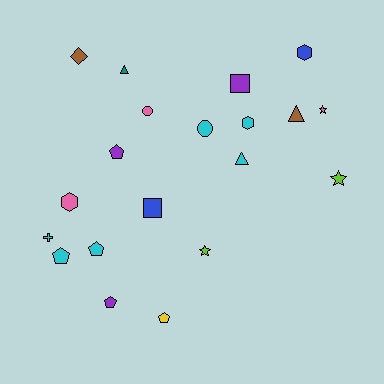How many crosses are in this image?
There is 1 cross.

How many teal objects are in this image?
There is 1 teal object.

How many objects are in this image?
There are 20 objects.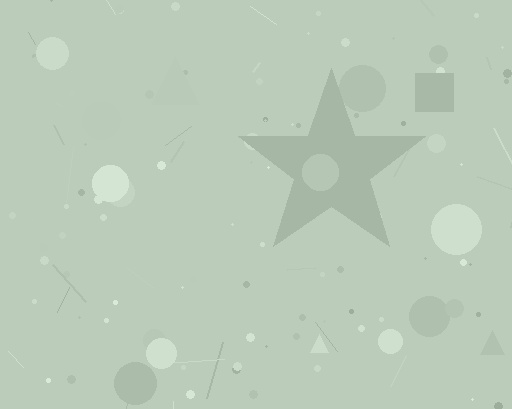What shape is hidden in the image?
A star is hidden in the image.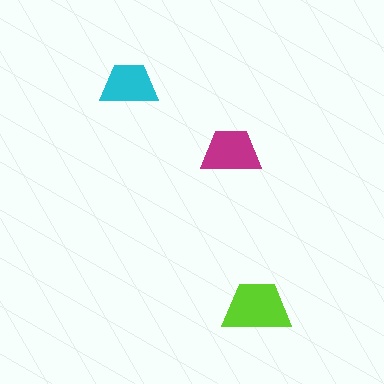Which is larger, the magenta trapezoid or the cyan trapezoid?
The magenta one.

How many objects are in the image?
There are 3 objects in the image.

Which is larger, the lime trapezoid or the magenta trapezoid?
The lime one.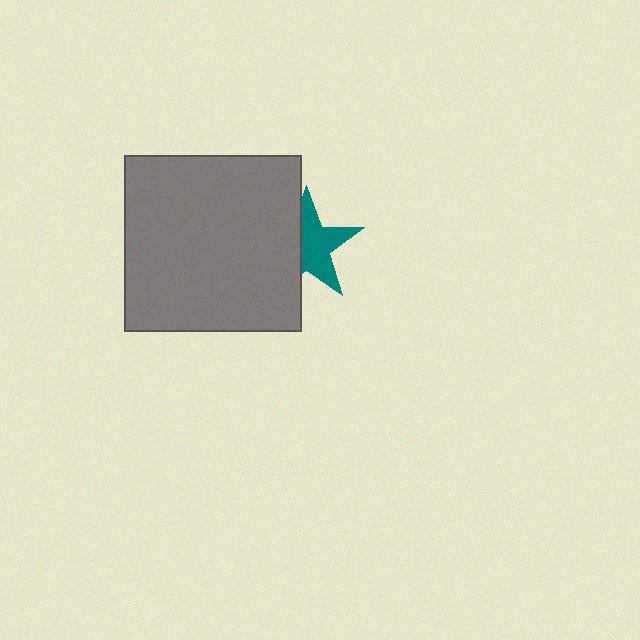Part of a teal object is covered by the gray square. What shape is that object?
It is a star.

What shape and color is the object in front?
The object in front is a gray square.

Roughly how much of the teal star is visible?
About half of it is visible (roughly 60%).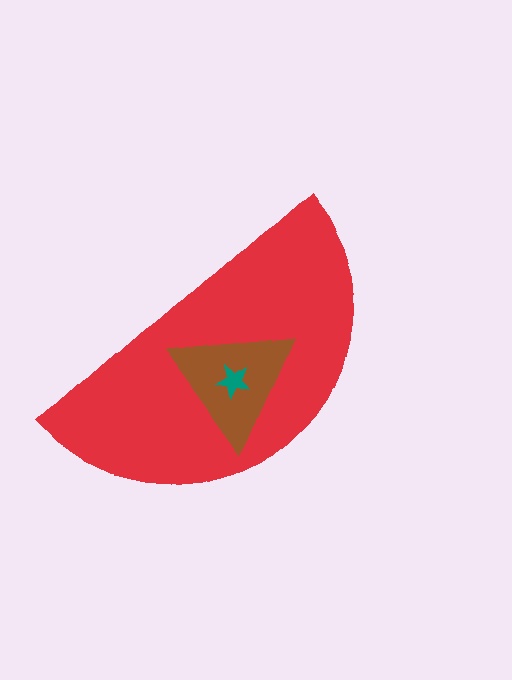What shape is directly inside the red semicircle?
The brown triangle.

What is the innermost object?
The teal star.